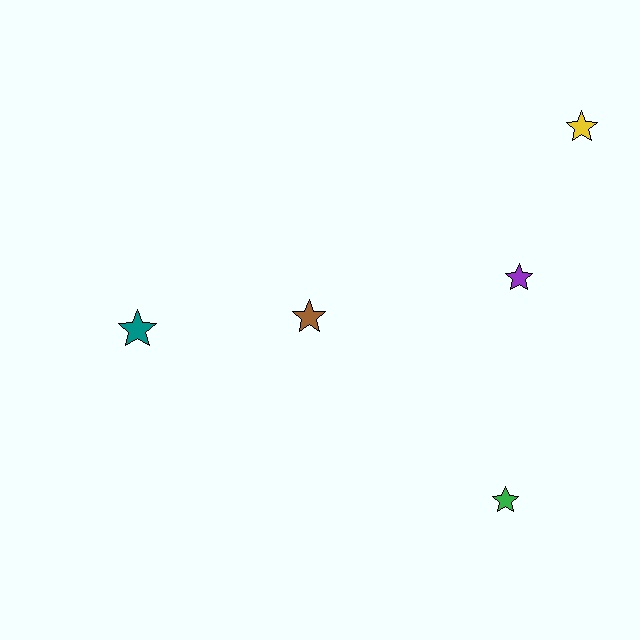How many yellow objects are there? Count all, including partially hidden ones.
There is 1 yellow object.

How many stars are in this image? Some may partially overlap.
There are 5 stars.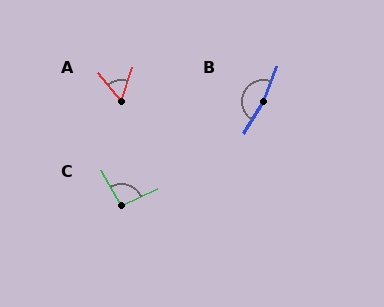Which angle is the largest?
B, at approximately 169 degrees.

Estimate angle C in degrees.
Approximately 95 degrees.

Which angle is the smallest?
A, at approximately 57 degrees.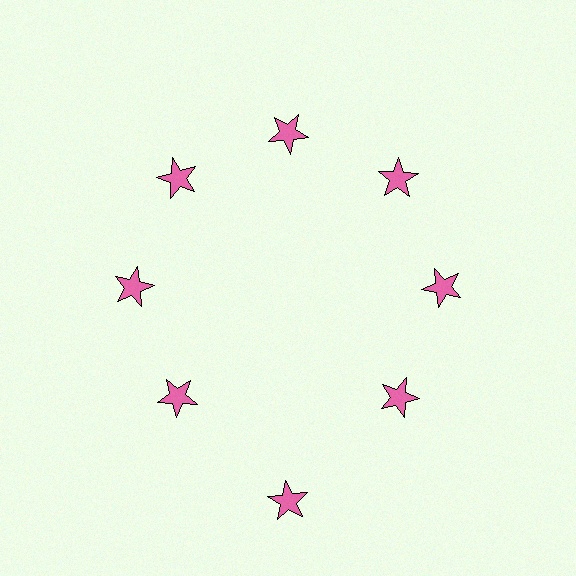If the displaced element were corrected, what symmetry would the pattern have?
It would have 8-fold rotational symmetry — the pattern would map onto itself every 45 degrees.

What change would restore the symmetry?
The symmetry would be restored by moving it inward, back onto the ring so that all 8 stars sit at equal angles and equal distance from the center.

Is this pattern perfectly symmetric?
No. The 8 pink stars are arranged in a ring, but one element near the 6 o'clock position is pushed outward from the center, breaking the 8-fold rotational symmetry.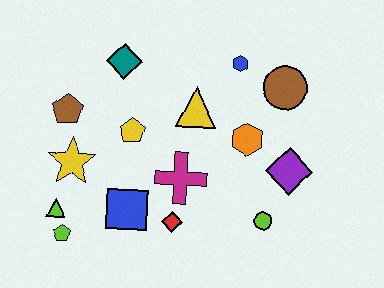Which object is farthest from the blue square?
The brown circle is farthest from the blue square.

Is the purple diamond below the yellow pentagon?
Yes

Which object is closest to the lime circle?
The purple diamond is closest to the lime circle.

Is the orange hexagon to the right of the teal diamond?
Yes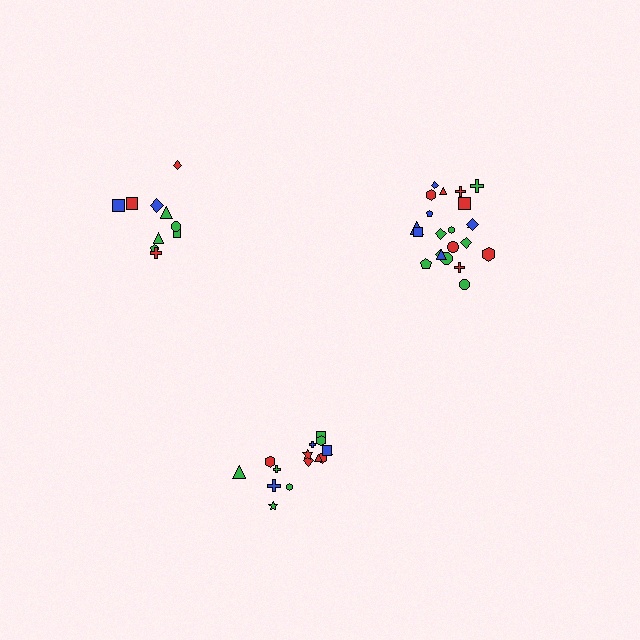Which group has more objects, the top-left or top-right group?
The top-right group.